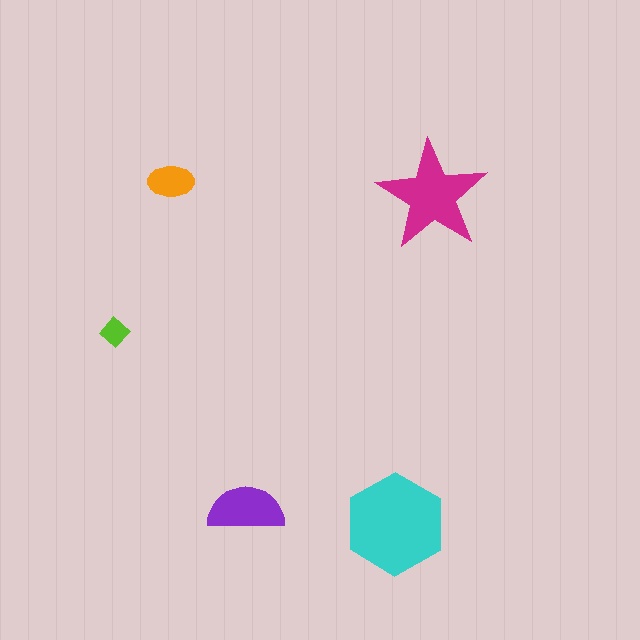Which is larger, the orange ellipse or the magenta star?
The magenta star.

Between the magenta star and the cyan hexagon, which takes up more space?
The cyan hexagon.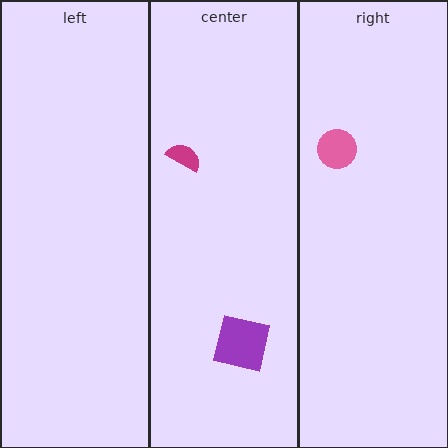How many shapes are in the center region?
2.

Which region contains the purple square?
The center region.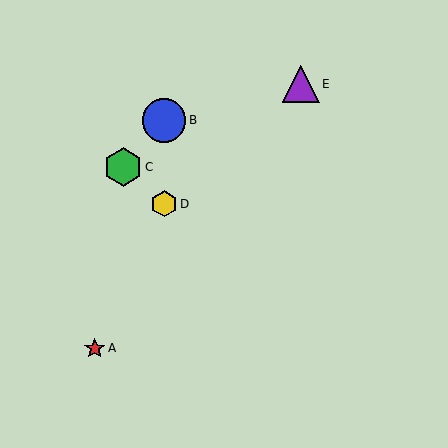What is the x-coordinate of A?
Object A is at x≈95.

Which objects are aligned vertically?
Objects B, D are aligned vertically.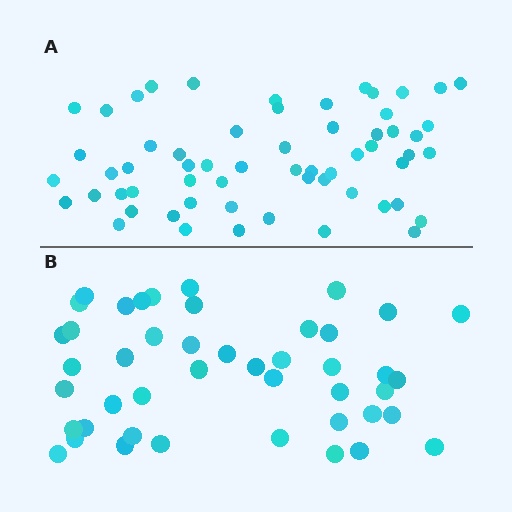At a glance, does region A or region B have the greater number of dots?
Region A (the top region) has more dots.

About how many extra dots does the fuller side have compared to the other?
Region A has approximately 15 more dots than region B.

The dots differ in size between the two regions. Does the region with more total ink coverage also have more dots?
No. Region B has more total ink coverage because its dots are larger, but region A actually contains more individual dots. Total area can be misleading — the number of items is what matters here.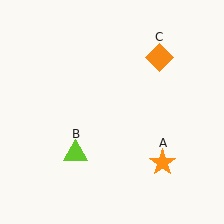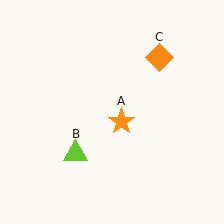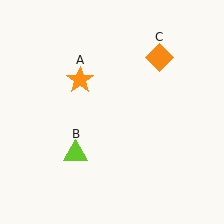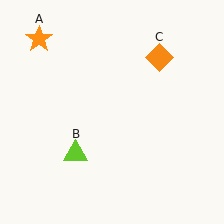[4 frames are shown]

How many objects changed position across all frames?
1 object changed position: orange star (object A).